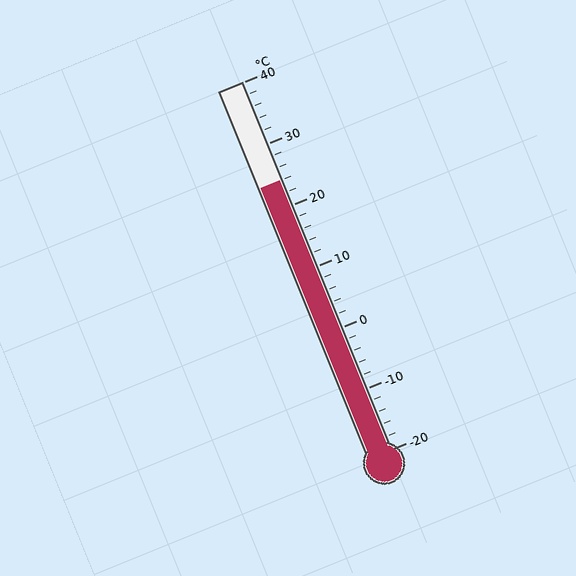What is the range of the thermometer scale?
The thermometer scale ranges from -20°C to 40°C.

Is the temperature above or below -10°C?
The temperature is above -10°C.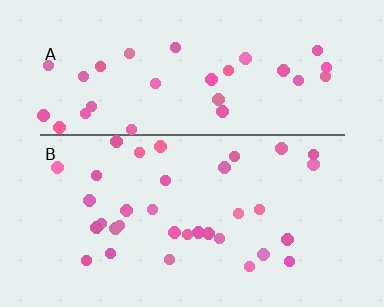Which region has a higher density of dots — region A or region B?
B (the bottom).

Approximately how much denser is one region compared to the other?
Approximately 1.1× — region B over region A.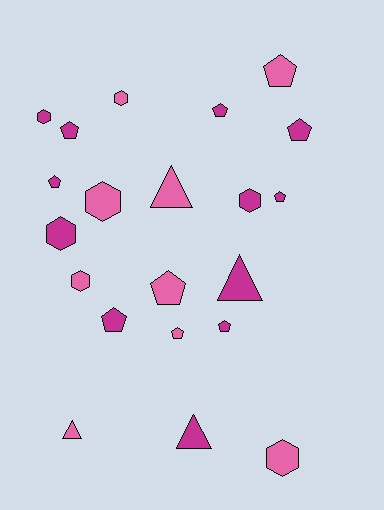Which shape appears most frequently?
Pentagon, with 10 objects.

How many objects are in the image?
There are 21 objects.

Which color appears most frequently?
Magenta, with 12 objects.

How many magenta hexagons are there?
There are 3 magenta hexagons.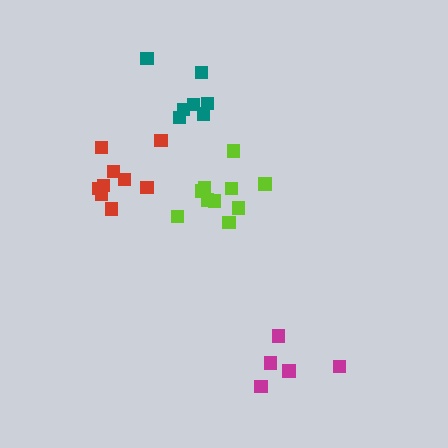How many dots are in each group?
Group 1: 5 dots, Group 2: 10 dots, Group 3: 7 dots, Group 4: 9 dots (31 total).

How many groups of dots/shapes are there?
There are 4 groups.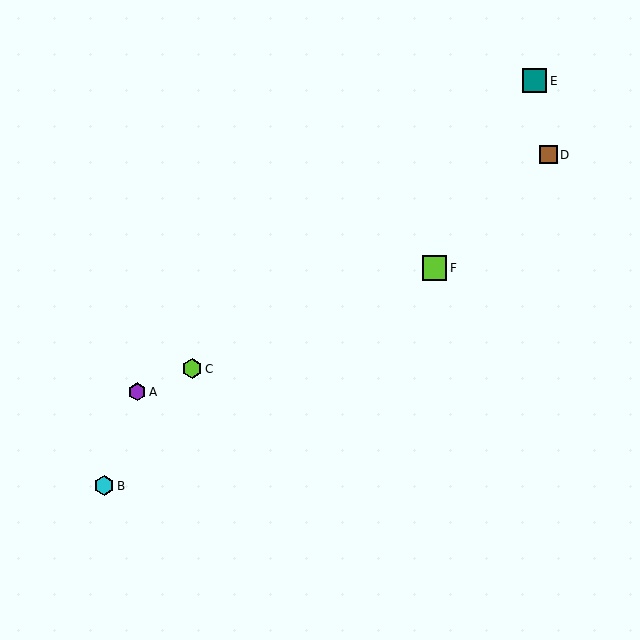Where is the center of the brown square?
The center of the brown square is at (548, 155).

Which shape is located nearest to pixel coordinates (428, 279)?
The lime square (labeled F) at (435, 268) is nearest to that location.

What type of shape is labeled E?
Shape E is a teal square.